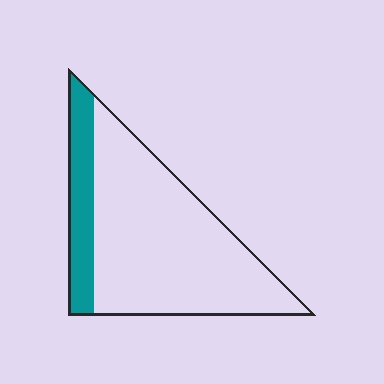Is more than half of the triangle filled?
No.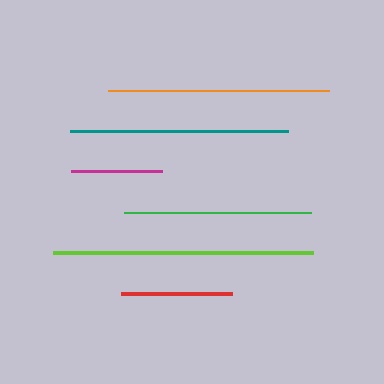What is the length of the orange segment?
The orange segment is approximately 220 pixels long.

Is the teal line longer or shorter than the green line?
The teal line is longer than the green line.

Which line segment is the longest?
The lime line is the longest at approximately 260 pixels.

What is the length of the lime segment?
The lime segment is approximately 260 pixels long.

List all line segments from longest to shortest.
From longest to shortest: lime, orange, teal, green, red, magenta.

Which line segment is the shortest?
The magenta line is the shortest at approximately 92 pixels.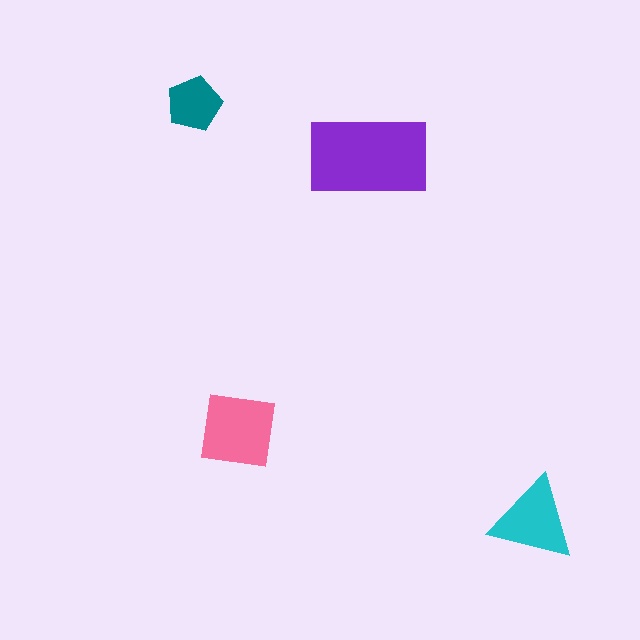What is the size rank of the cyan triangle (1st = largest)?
3rd.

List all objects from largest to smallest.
The purple rectangle, the pink square, the cyan triangle, the teal pentagon.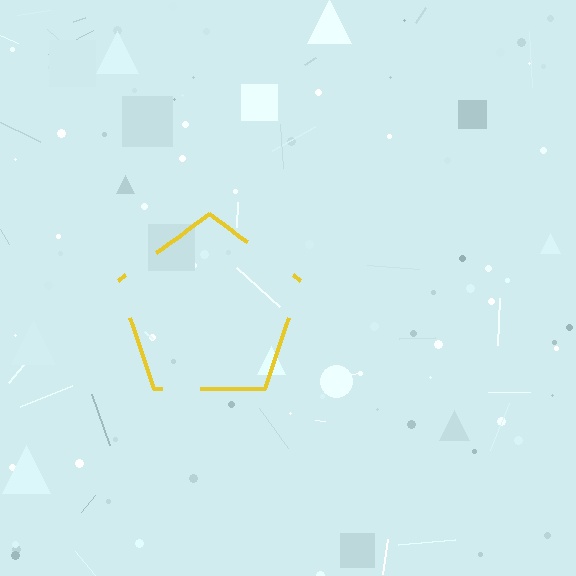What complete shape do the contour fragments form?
The contour fragments form a pentagon.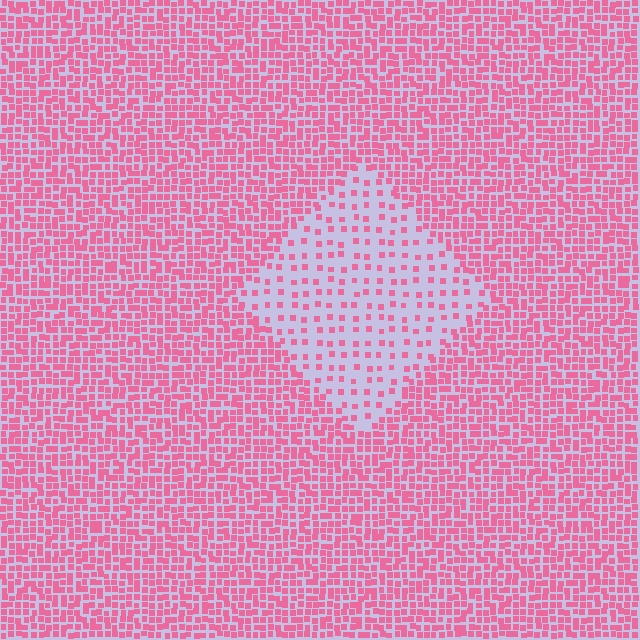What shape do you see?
I see a diamond.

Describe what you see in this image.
The image contains small pink elements arranged at two different densities. A diamond-shaped region is visible where the elements are less densely packed than the surrounding area.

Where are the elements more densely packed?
The elements are more densely packed outside the diamond boundary.